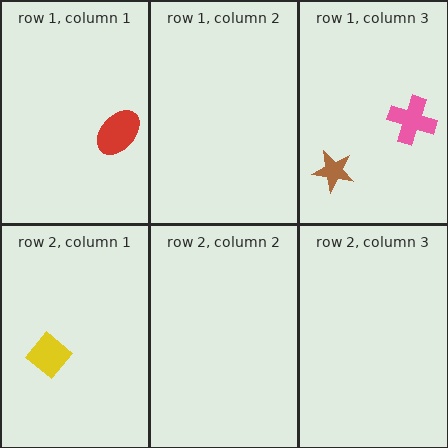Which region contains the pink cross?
The row 1, column 3 region.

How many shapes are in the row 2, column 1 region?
1.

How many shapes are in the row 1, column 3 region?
2.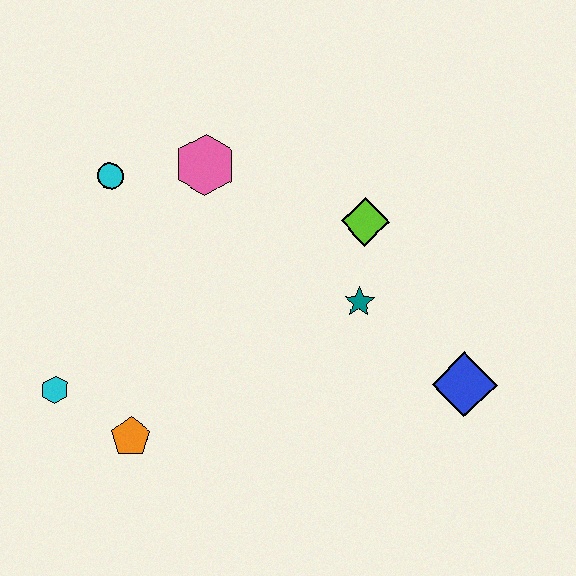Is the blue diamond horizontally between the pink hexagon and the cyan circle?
No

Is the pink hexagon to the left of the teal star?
Yes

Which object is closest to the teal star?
The lime diamond is closest to the teal star.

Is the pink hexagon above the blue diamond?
Yes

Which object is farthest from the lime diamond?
The cyan hexagon is farthest from the lime diamond.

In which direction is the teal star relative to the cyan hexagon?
The teal star is to the right of the cyan hexagon.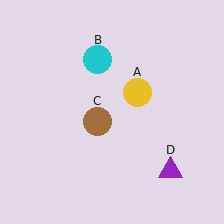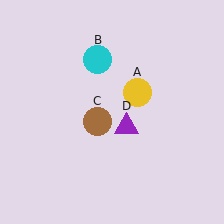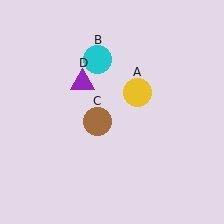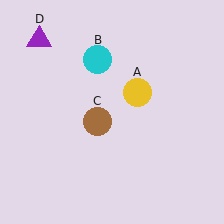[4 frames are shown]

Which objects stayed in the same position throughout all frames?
Yellow circle (object A) and cyan circle (object B) and brown circle (object C) remained stationary.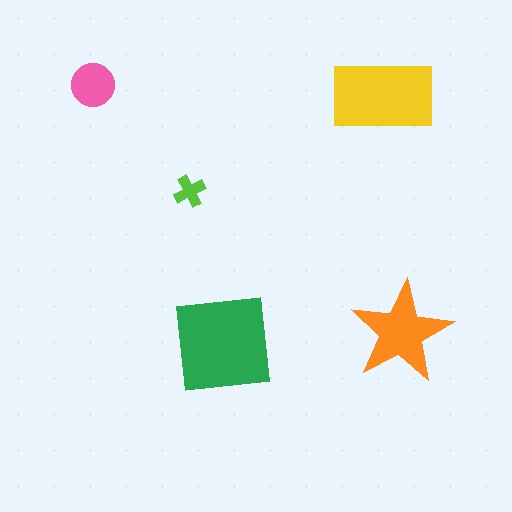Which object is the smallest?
The lime cross.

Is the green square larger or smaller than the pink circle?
Larger.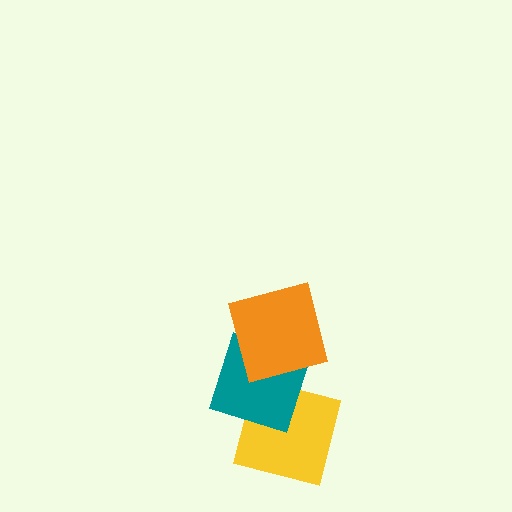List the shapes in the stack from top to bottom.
From top to bottom: the orange square, the teal square, the yellow square.